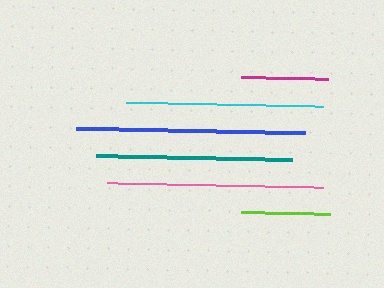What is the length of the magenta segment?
The magenta segment is approximately 87 pixels long.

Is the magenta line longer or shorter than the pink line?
The pink line is longer than the magenta line.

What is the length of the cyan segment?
The cyan segment is approximately 197 pixels long.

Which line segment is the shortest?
The magenta line is the shortest at approximately 87 pixels.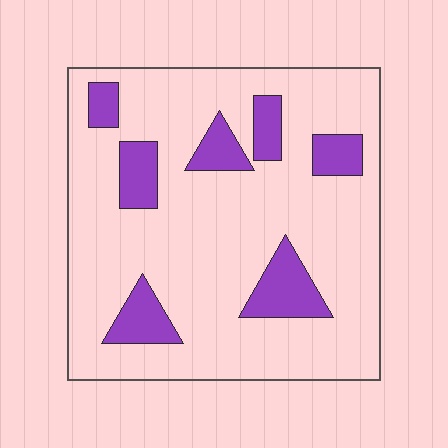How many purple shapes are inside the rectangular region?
7.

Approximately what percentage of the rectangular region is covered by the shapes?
Approximately 20%.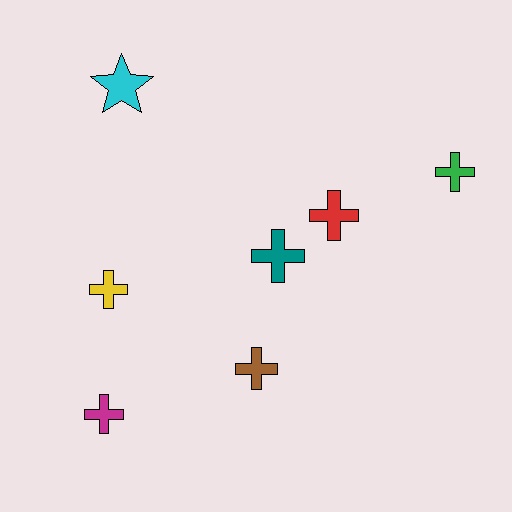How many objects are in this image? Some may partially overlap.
There are 7 objects.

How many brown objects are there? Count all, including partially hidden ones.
There is 1 brown object.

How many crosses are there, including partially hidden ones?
There are 6 crosses.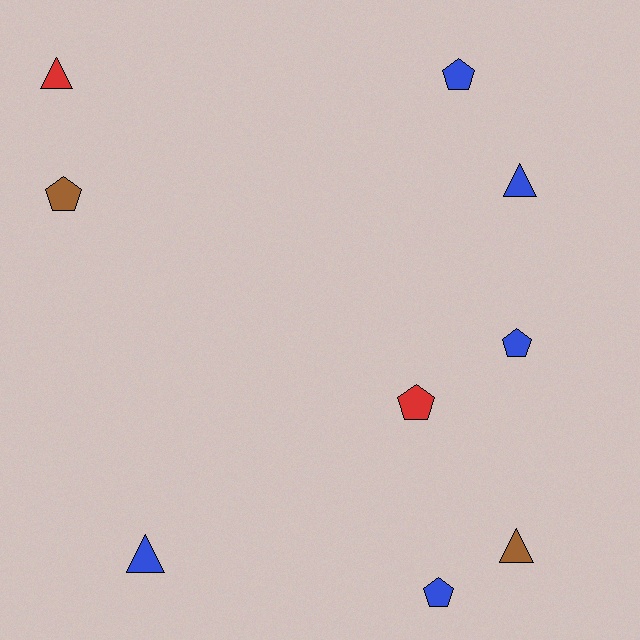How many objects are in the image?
There are 9 objects.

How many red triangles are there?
There is 1 red triangle.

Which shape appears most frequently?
Pentagon, with 5 objects.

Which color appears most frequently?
Blue, with 5 objects.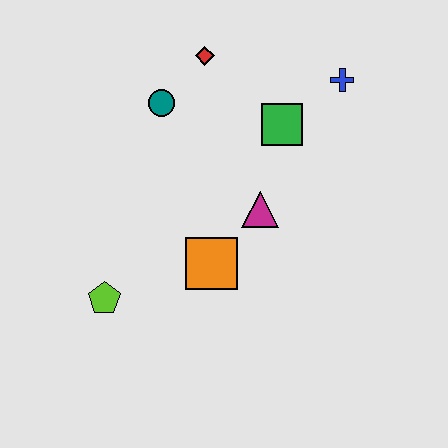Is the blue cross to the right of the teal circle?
Yes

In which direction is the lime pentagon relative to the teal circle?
The lime pentagon is below the teal circle.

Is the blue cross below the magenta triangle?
No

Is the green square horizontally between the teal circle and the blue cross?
Yes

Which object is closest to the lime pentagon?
The orange square is closest to the lime pentagon.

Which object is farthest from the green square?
The lime pentagon is farthest from the green square.